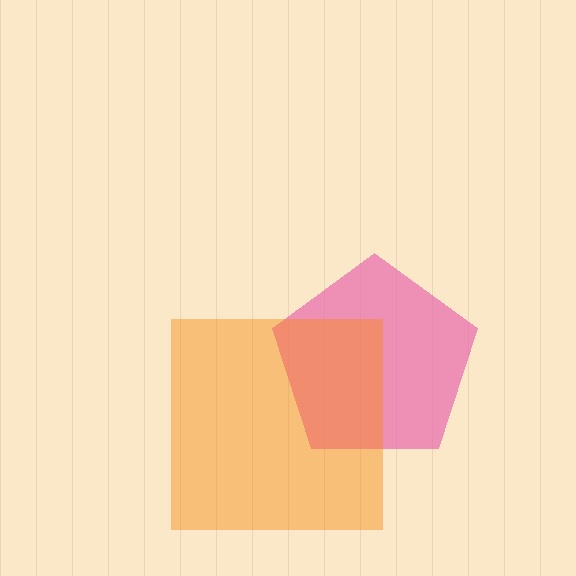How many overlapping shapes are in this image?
There are 2 overlapping shapes in the image.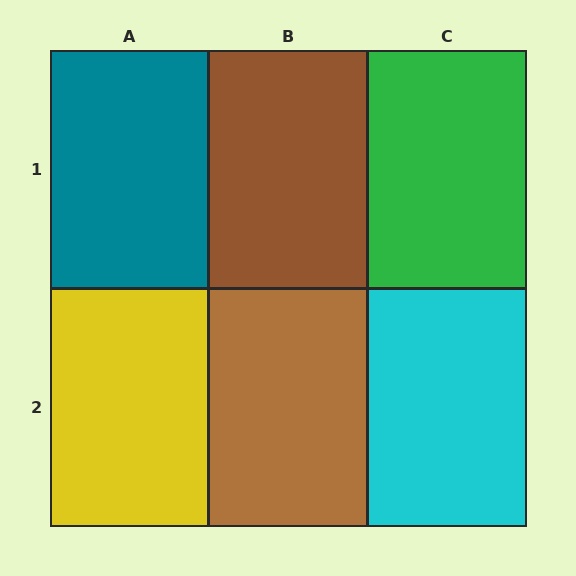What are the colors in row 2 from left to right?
Yellow, brown, cyan.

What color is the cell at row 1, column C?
Green.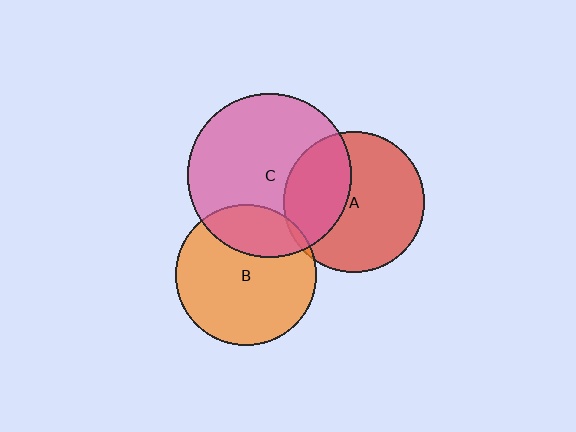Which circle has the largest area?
Circle C (pink).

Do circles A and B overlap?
Yes.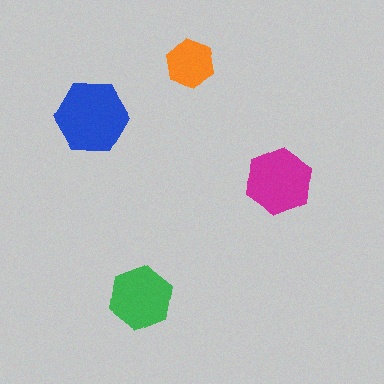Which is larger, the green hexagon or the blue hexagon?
The blue one.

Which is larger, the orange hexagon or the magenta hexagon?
The magenta one.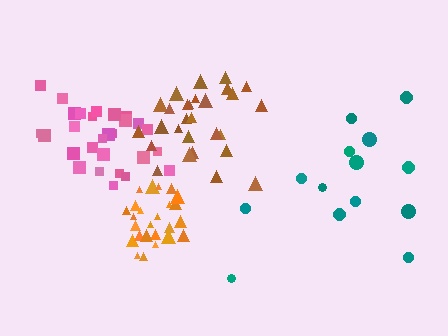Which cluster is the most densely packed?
Orange.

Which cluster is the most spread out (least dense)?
Teal.